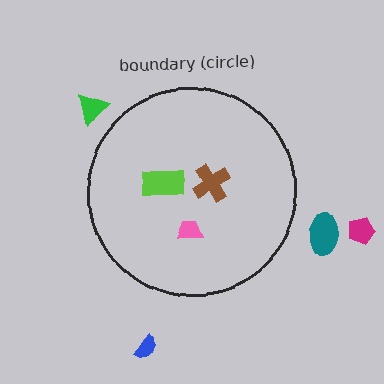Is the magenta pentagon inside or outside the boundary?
Outside.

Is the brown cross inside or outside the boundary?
Inside.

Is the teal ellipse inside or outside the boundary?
Outside.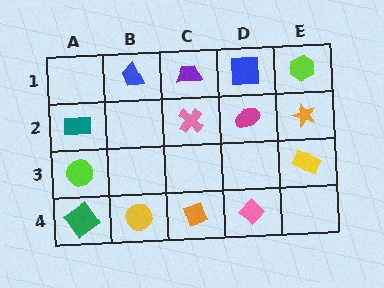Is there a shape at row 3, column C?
No, that cell is empty.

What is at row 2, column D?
A magenta ellipse.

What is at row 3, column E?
A yellow rectangle.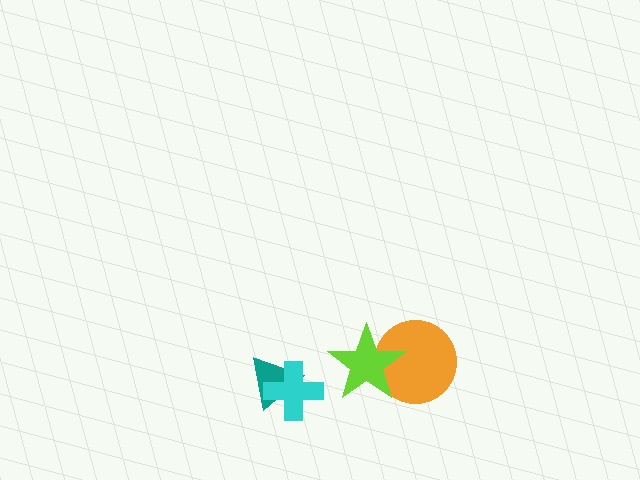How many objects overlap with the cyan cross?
1 object overlaps with the cyan cross.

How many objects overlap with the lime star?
1 object overlaps with the lime star.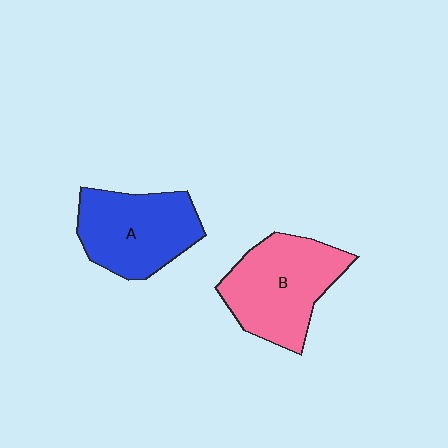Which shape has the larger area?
Shape B (pink).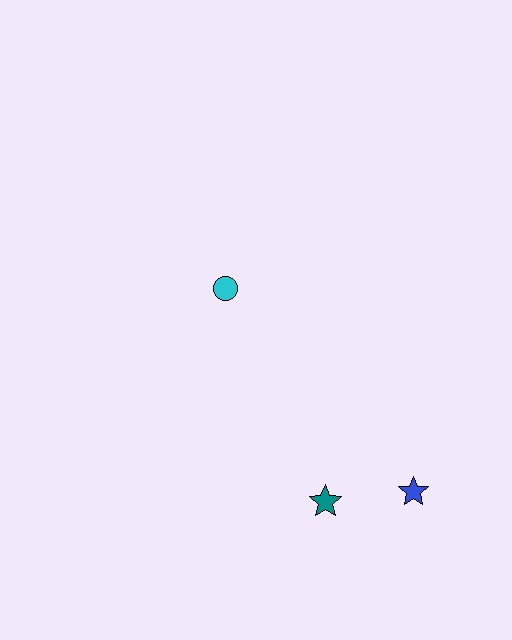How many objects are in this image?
There are 3 objects.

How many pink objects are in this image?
There are no pink objects.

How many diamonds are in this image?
There are no diamonds.